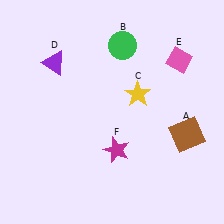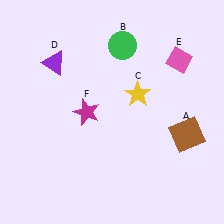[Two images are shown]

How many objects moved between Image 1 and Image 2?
1 object moved between the two images.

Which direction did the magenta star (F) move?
The magenta star (F) moved up.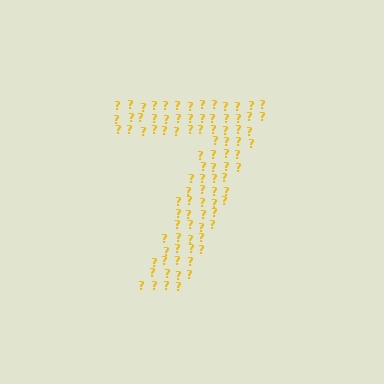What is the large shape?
The large shape is the digit 7.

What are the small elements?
The small elements are question marks.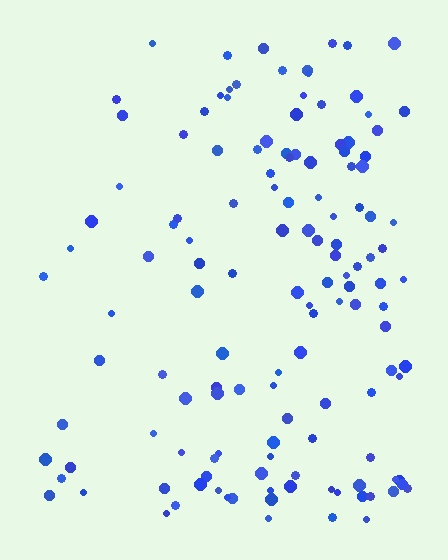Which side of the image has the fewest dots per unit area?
The left.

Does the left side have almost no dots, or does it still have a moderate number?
Still a moderate number, just noticeably fewer than the right.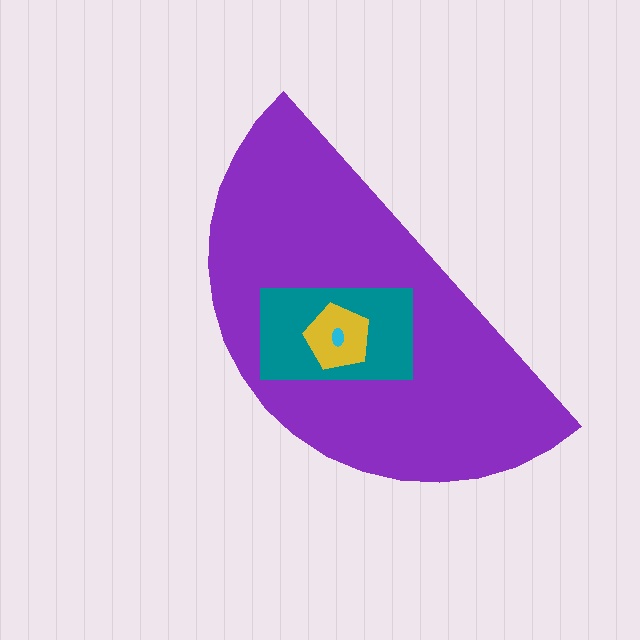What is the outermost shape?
The purple semicircle.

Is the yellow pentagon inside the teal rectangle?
Yes.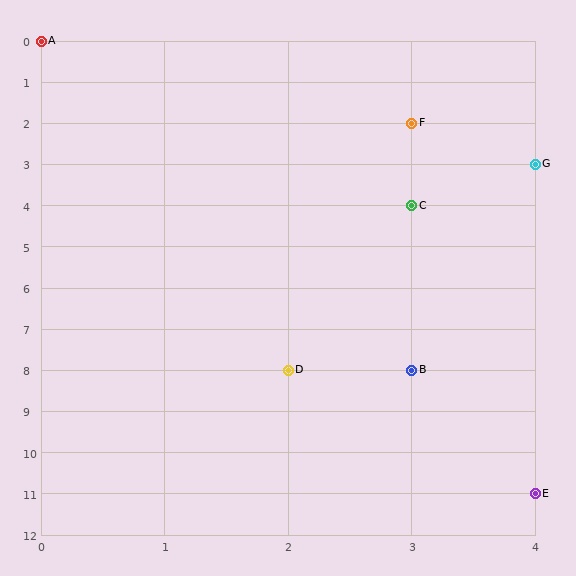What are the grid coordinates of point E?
Point E is at grid coordinates (4, 11).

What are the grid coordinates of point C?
Point C is at grid coordinates (3, 4).